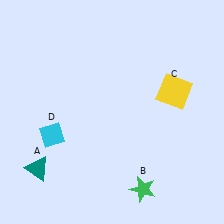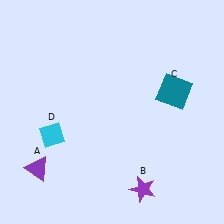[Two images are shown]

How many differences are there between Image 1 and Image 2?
There are 3 differences between the two images.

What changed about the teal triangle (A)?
In Image 1, A is teal. In Image 2, it changed to purple.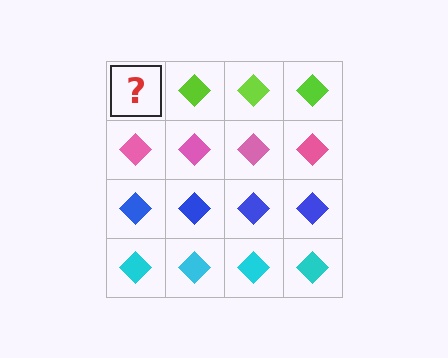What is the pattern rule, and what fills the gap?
The rule is that each row has a consistent color. The gap should be filled with a lime diamond.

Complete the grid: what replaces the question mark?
The question mark should be replaced with a lime diamond.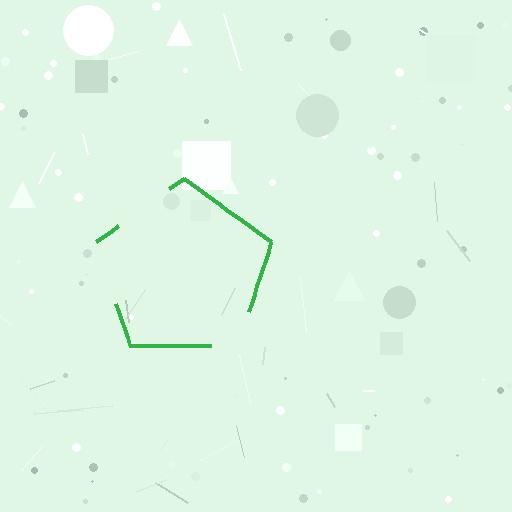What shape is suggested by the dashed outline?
The dashed outline suggests a pentagon.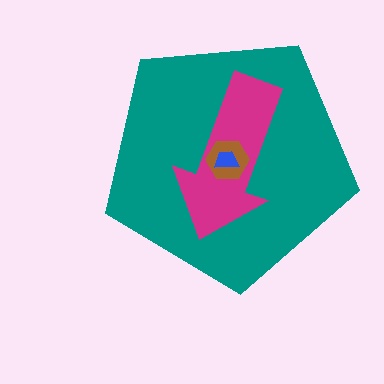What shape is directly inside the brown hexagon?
The blue trapezoid.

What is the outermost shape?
The teal pentagon.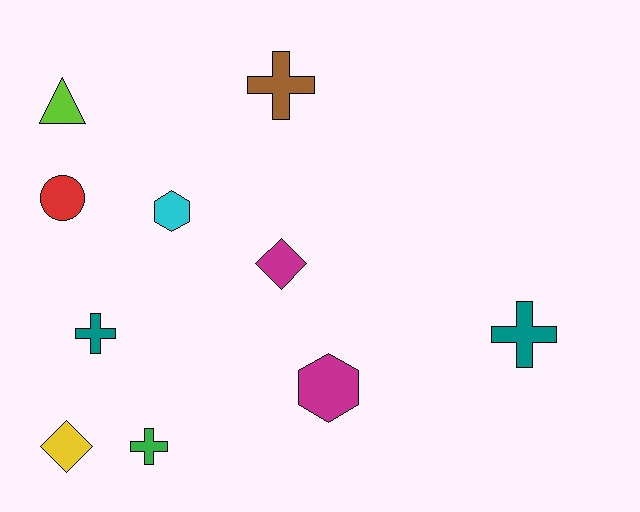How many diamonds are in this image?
There are 2 diamonds.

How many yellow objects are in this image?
There is 1 yellow object.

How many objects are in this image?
There are 10 objects.